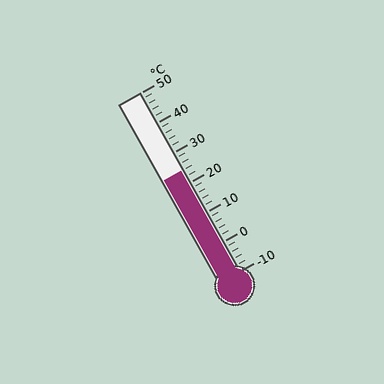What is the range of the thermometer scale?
The thermometer scale ranges from -10°C to 50°C.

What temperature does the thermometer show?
The thermometer shows approximately 24°C.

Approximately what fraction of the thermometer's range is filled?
The thermometer is filled to approximately 55% of its range.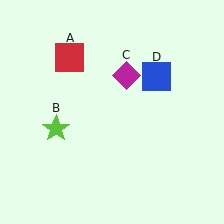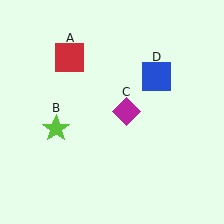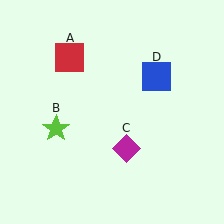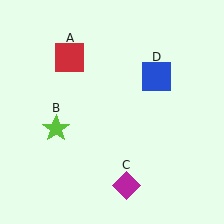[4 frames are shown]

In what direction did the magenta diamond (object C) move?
The magenta diamond (object C) moved down.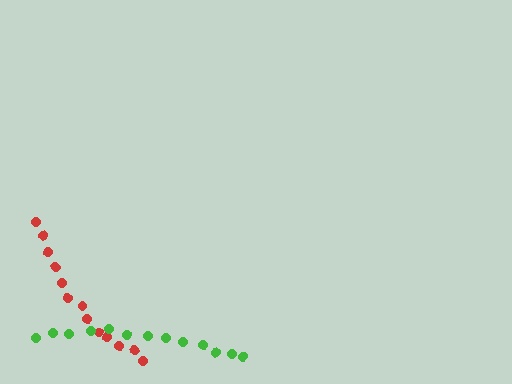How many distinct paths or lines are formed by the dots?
There are 2 distinct paths.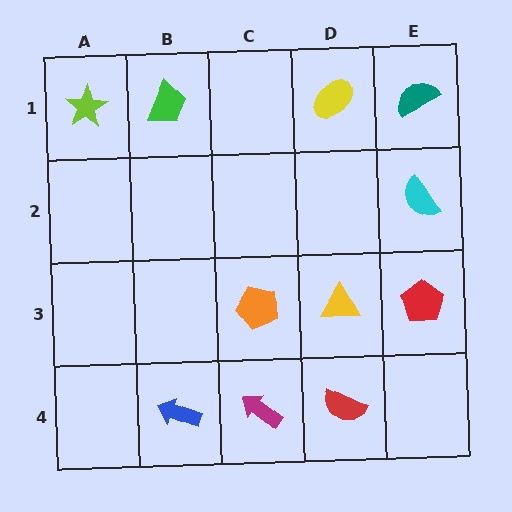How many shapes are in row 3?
3 shapes.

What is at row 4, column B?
A blue arrow.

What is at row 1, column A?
A lime star.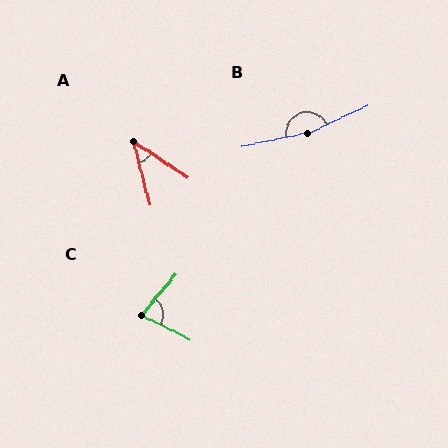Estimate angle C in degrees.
Approximately 76 degrees.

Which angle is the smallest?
A, at approximately 42 degrees.